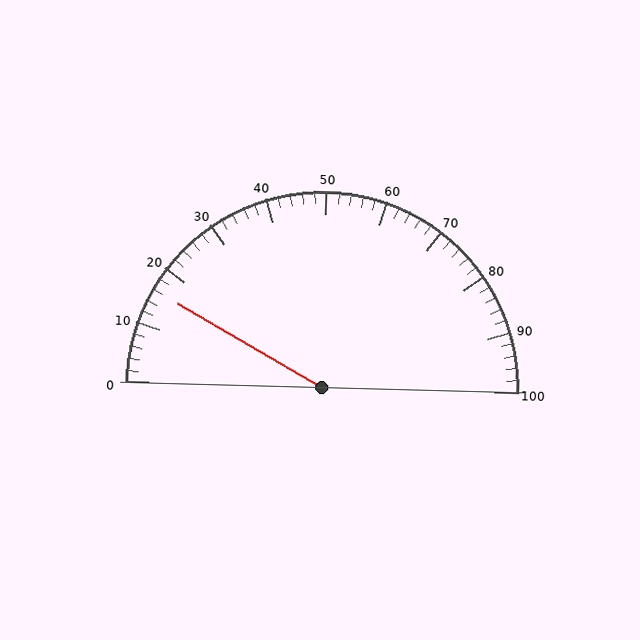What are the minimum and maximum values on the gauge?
The gauge ranges from 0 to 100.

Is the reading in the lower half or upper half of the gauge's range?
The reading is in the lower half of the range (0 to 100).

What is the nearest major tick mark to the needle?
The nearest major tick mark is 20.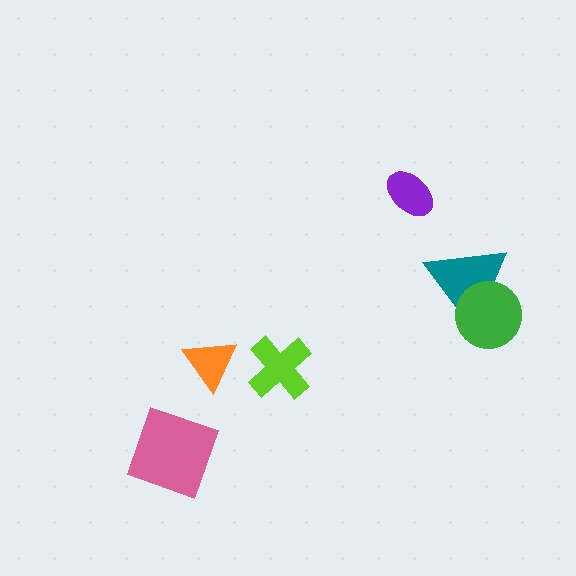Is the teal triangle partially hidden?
Yes, it is partially covered by another shape.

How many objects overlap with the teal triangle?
1 object overlaps with the teal triangle.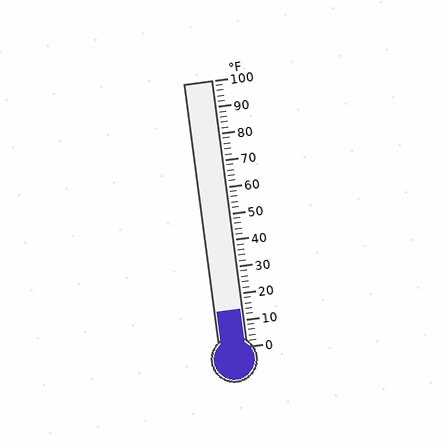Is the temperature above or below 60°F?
The temperature is below 60°F.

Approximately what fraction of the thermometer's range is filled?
The thermometer is filled to approximately 15% of its range.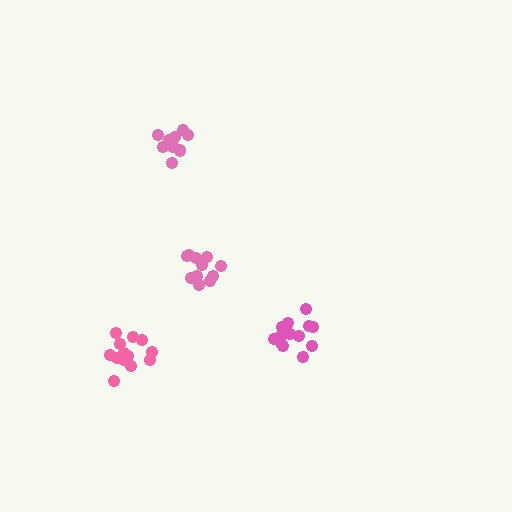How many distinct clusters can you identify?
There are 4 distinct clusters.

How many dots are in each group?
Group 1: 13 dots, Group 2: 11 dots, Group 3: 11 dots, Group 4: 13 dots (48 total).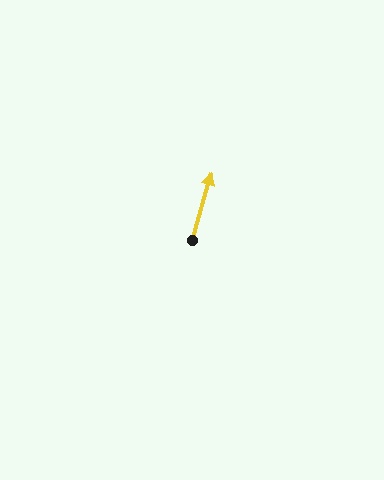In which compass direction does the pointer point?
North.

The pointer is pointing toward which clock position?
Roughly 1 o'clock.